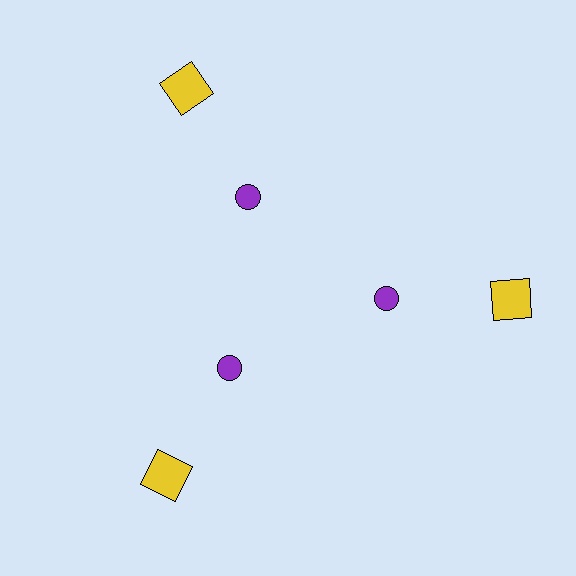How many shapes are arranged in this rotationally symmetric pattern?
There are 6 shapes, arranged in 3 groups of 2.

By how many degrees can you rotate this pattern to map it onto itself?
The pattern maps onto itself every 120 degrees of rotation.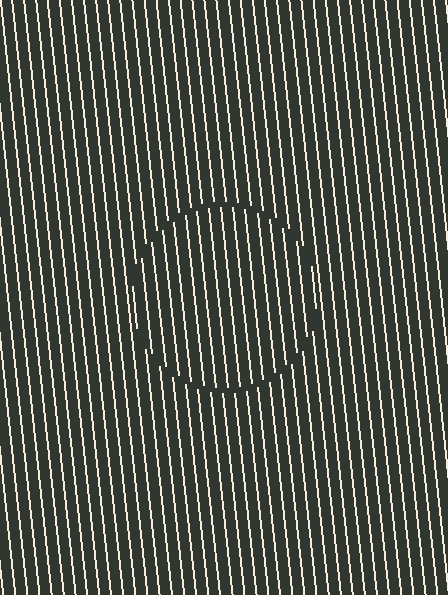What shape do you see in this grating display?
An illusory circle. The interior of the shape contains the same grating, shifted by half a period — the contour is defined by the phase discontinuity where line-ends from the inner and outer gratings abut.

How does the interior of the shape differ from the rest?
The interior of the shape contains the same grating, shifted by half a period — the contour is defined by the phase discontinuity where line-ends from the inner and outer gratings abut.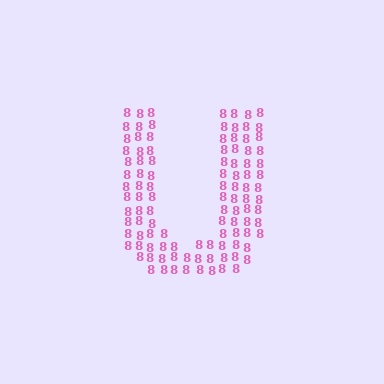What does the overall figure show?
The overall figure shows the letter U.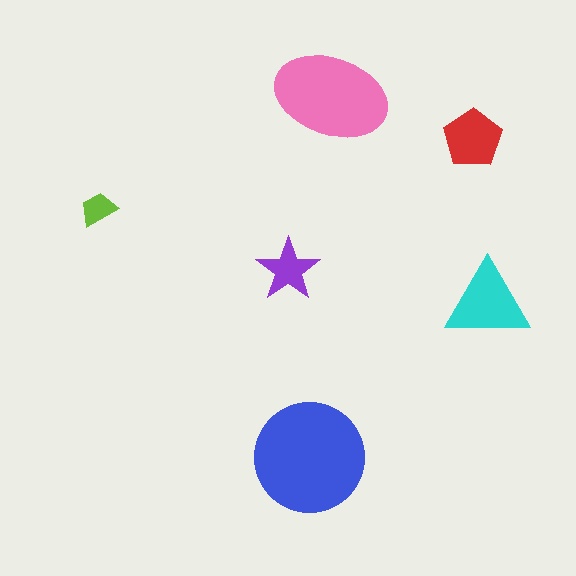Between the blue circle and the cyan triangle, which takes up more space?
The blue circle.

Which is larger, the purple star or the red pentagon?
The red pentagon.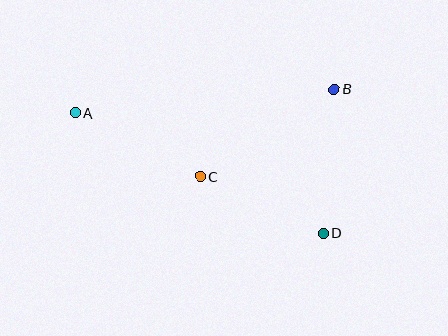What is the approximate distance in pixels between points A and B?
The distance between A and B is approximately 260 pixels.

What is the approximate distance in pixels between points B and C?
The distance between B and C is approximately 160 pixels.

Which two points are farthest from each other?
Points A and D are farthest from each other.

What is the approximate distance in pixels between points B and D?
The distance between B and D is approximately 144 pixels.